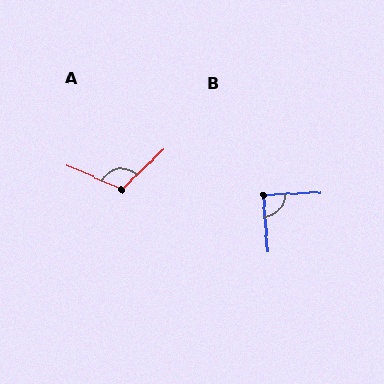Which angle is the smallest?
B, at approximately 88 degrees.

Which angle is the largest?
A, at approximately 112 degrees.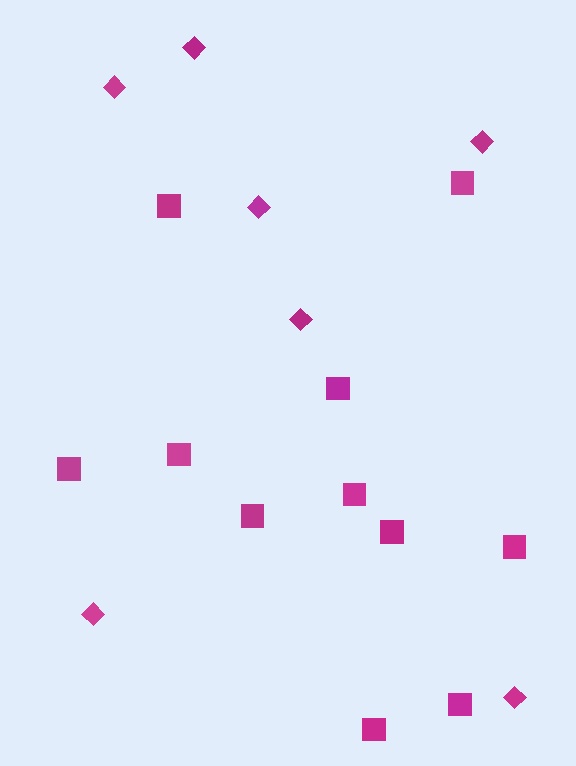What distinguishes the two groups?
There are 2 groups: one group of diamonds (7) and one group of squares (11).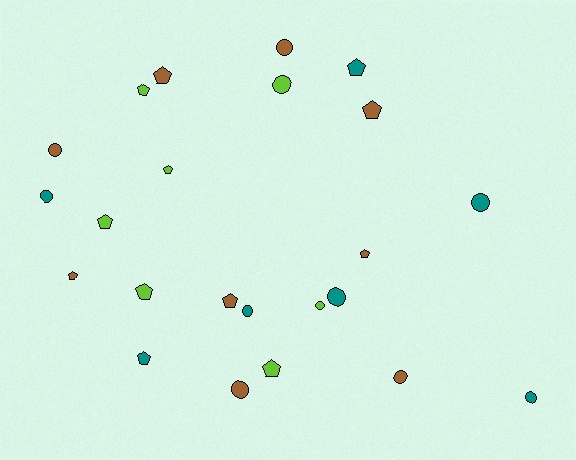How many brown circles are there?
There are 4 brown circles.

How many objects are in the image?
There are 23 objects.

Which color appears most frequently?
Brown, with 9 objects.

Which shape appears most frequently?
Pentagon, with 12 objects.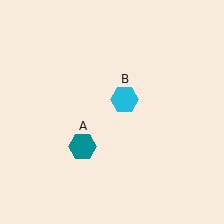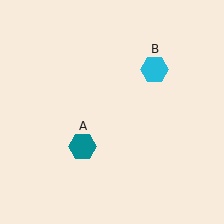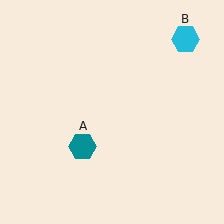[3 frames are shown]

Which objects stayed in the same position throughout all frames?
Teal hexagon (object A) remained stationary.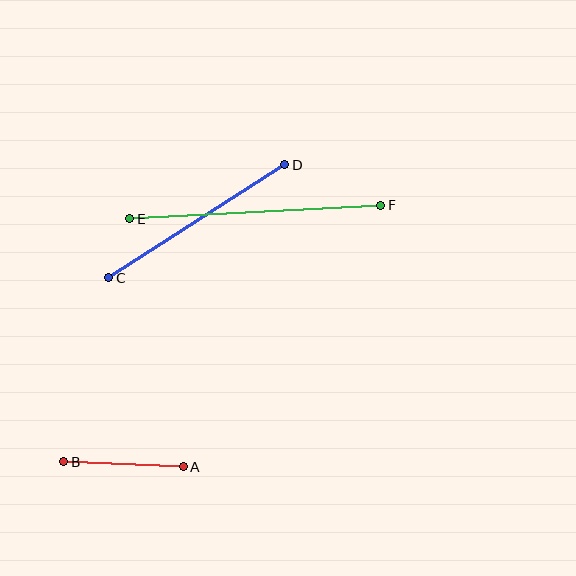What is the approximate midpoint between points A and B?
The midpoint is at approximately (124, 464) pixels.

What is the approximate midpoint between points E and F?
The midpoint is at approximately (255, 212) pixels.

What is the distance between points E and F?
The distance is approximately 251 pixels.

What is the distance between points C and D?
The distance is approximately 209 pixels.